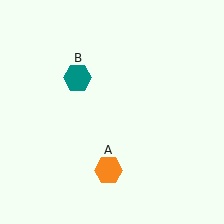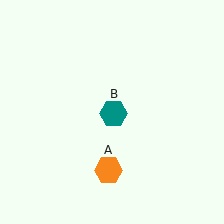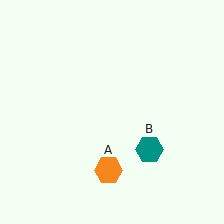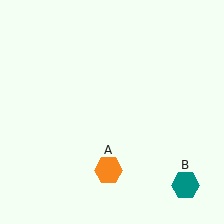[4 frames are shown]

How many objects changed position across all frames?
1 object changed position: teal hexagon (object B).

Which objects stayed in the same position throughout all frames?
Orange hexagon (object A) remained stationary.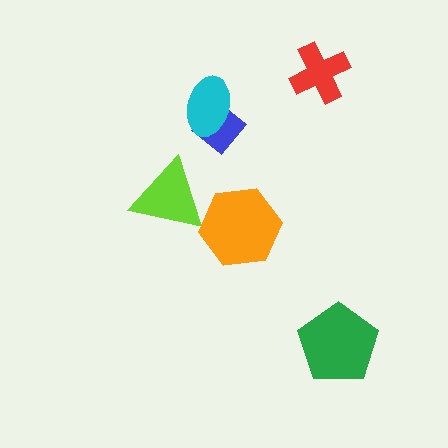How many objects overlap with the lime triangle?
0 objects overlap with the lime triangle.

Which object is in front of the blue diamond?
The cyan ellipse is in front of the blue diamond.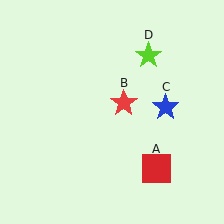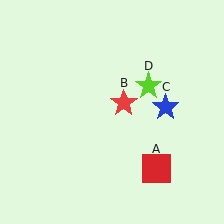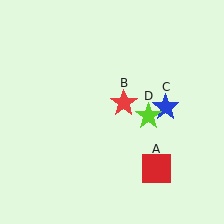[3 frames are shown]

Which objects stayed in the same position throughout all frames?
Red square (object A) and red star (object B) and blue star (object C) remained stationary.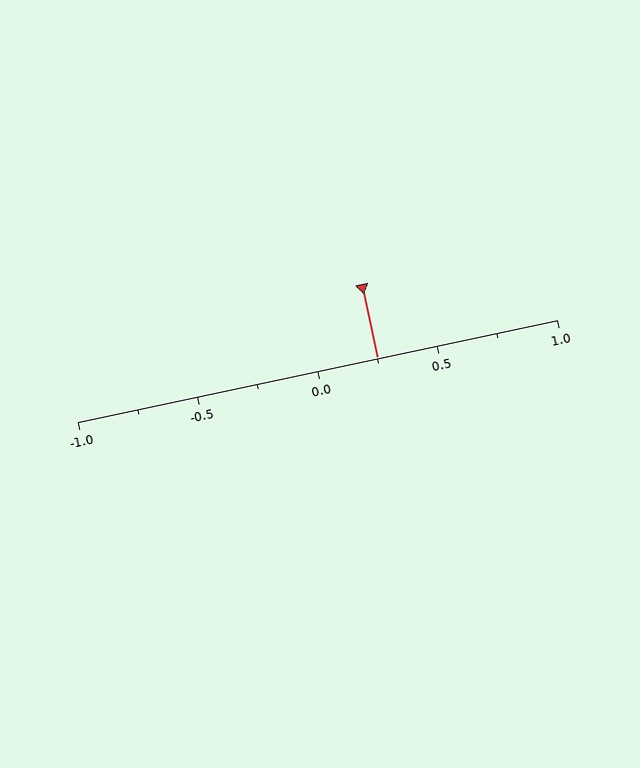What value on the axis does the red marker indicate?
The marker indicates approximately 0.25.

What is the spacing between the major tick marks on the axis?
The major ticks are spaced 0.5 apart.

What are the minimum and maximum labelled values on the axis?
The axis runs from -1.0 to 1.0.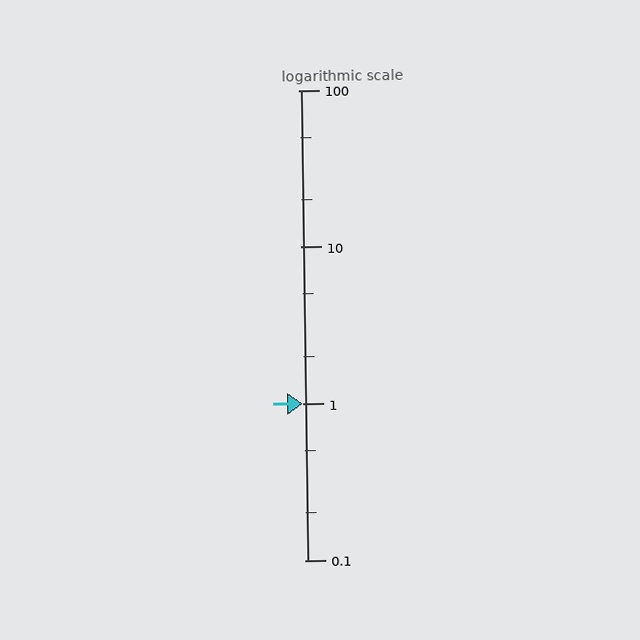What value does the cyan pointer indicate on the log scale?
The pointer indicates approximately 1.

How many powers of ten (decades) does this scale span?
The scale spans 3 decades, from 0.1 to 100.